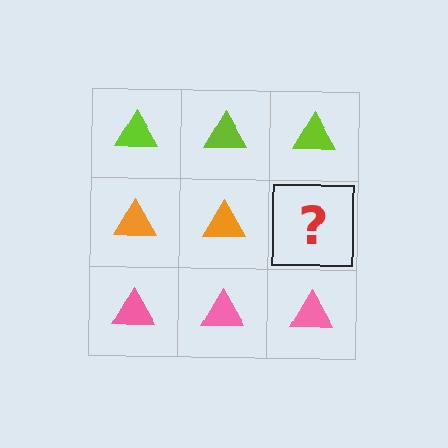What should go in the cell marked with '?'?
The missing cell should contain an orange triangle.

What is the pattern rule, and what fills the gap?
The rule is that each row has a consistent color. The gap should be filled with an orange triangle.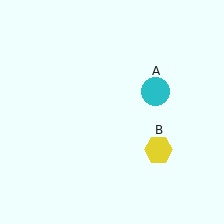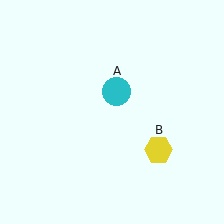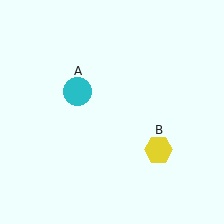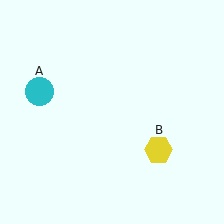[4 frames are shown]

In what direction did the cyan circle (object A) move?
The cyan circle (object A) moved left.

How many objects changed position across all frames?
1 object changed position: cyan circle (object A).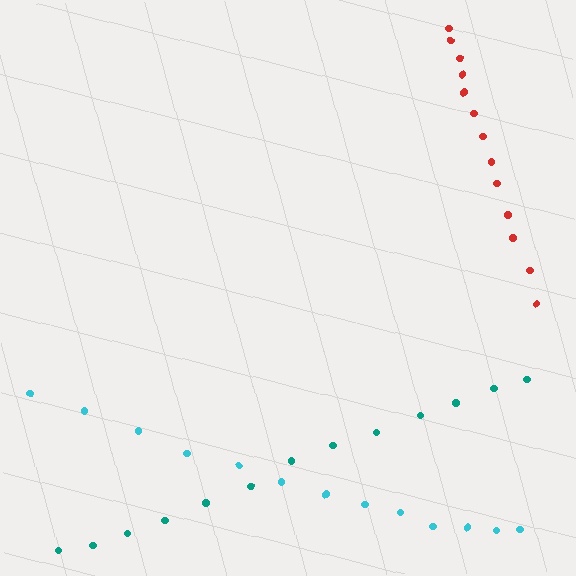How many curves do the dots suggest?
There are 3 distinct paths.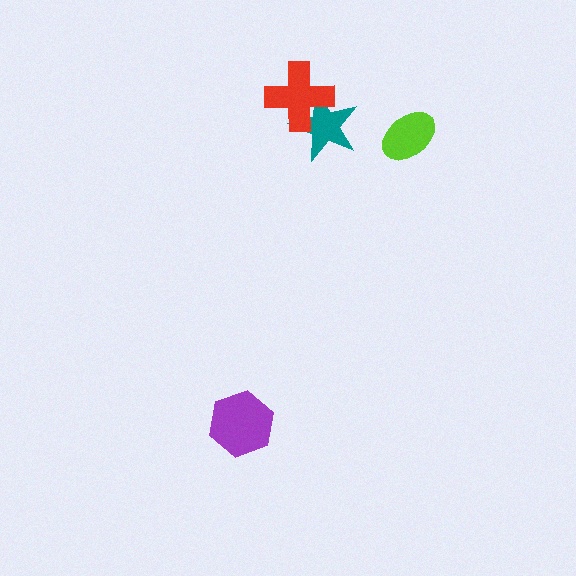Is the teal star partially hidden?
Yes, it is partially covered by another shape.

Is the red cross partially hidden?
No, no other shape covers it.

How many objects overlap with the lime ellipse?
0 objects overlap with the lime ellipse.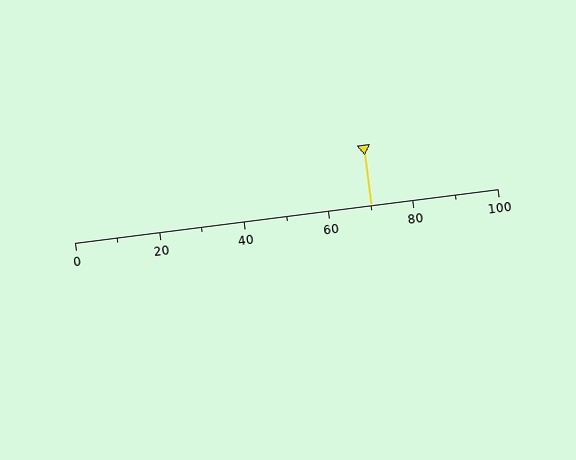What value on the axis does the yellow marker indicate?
The marker indicates approximately 70.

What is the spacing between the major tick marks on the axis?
The major ticks are spaced 20 apart.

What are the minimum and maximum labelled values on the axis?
The axis runs from 0 to 100.